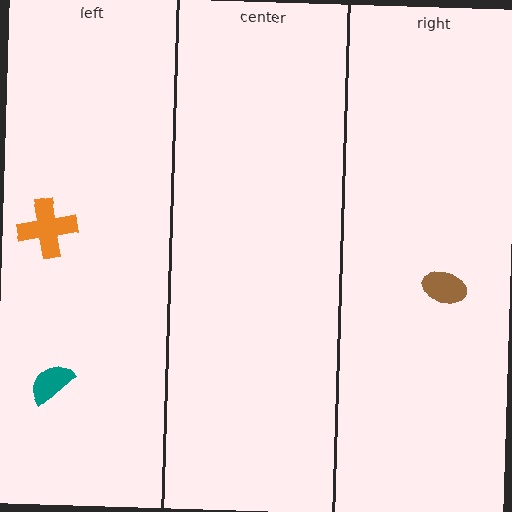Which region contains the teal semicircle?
The left region.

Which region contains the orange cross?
The left region.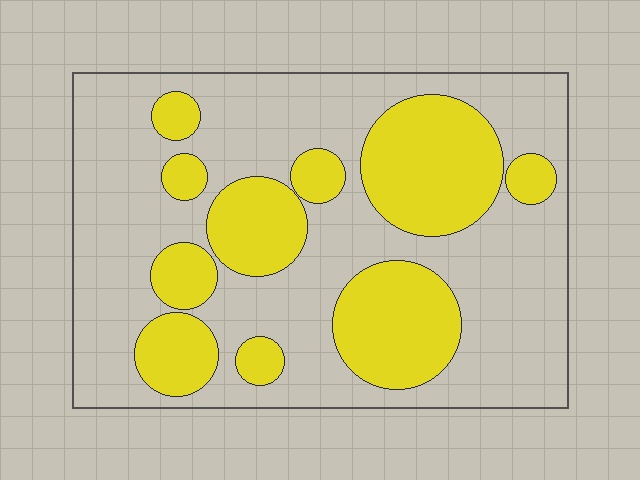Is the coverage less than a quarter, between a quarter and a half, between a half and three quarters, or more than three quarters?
Between a quarter and a half.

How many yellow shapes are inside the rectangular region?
10.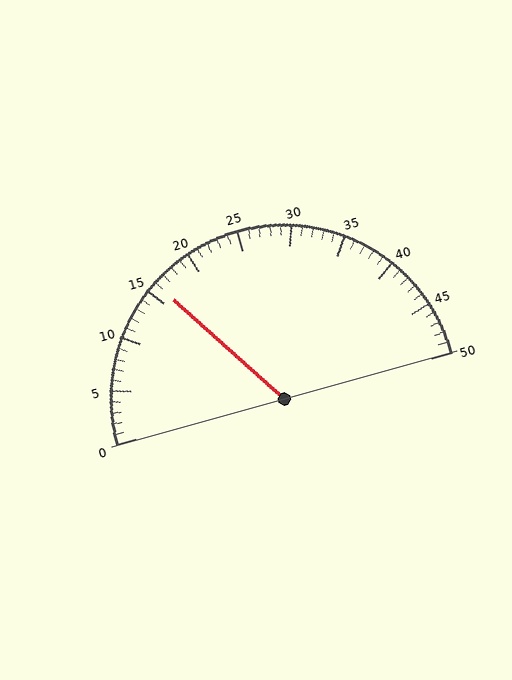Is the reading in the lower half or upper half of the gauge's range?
The reading is in the lower half of the range (0 to 50).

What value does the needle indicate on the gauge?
The needle indicates approximately 16.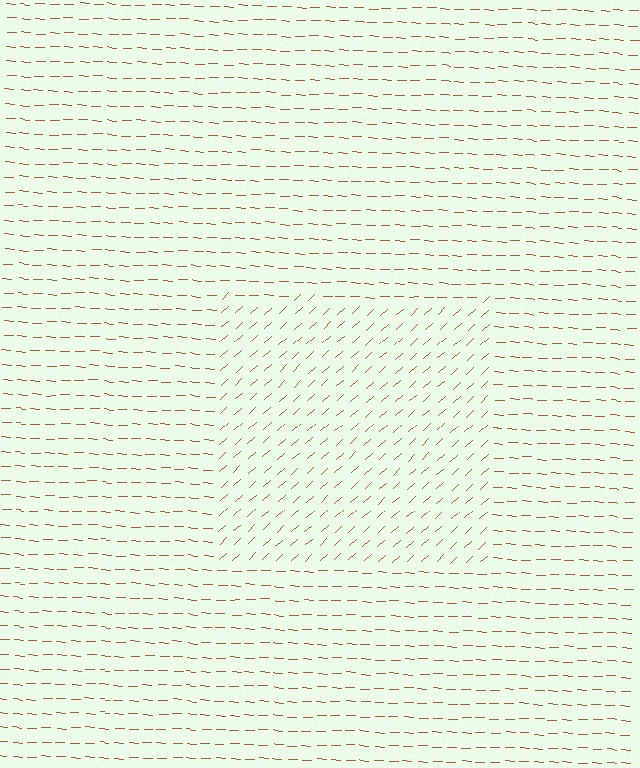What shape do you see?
I see a rectangle.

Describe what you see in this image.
The image is filled with small brown line segments. A rectangle region in the image has lines oriented differently from the surrounding lines, creating a visible texture boundary.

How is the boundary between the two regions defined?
The boundary is defined purely by a change in line orientation (approximately 45 degrees difference). All lines are the same color and thickness.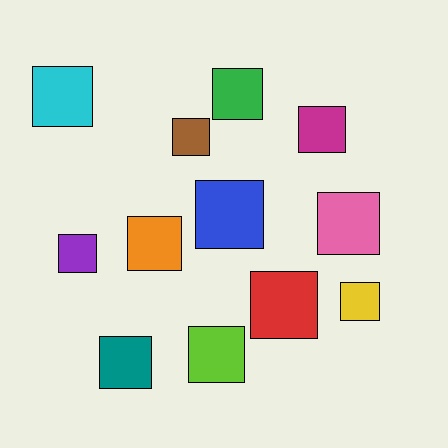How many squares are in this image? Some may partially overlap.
There are 12 squares.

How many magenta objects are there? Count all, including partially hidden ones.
There is 1 magenta object.